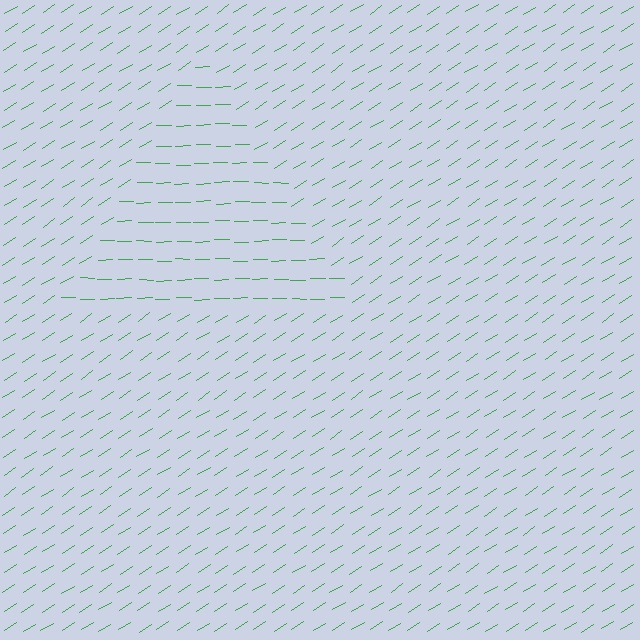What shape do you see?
I see a triangle.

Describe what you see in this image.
The image is filled with small green line segments. A triangle region in the image has lines oriented differently from the surrounding lines, creating a visible texture boundary.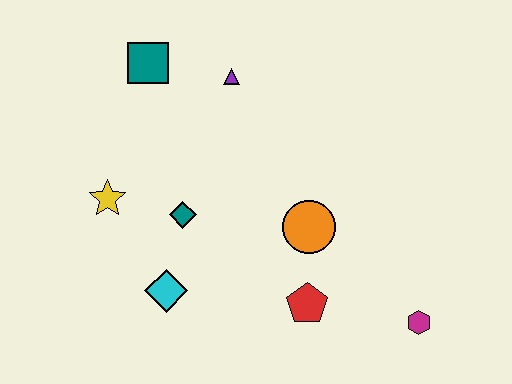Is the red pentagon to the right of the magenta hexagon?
No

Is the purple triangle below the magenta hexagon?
No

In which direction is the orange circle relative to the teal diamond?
The orange circle is to the right of the teal diamond.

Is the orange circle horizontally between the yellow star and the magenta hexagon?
Yes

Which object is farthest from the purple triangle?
The magenta hexagon is farthest from the purple triangle.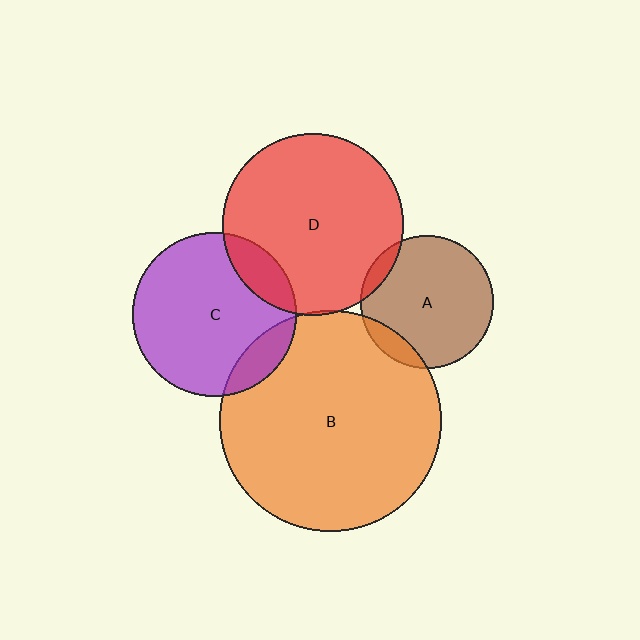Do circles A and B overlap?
Yes.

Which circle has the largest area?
Circle B (orange).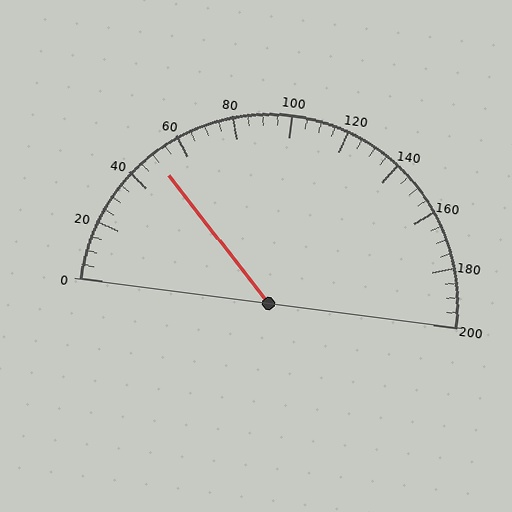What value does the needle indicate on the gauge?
The needle indicates approximately 50.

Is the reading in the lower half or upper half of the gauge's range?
The reading is in the lower half of the range (0 to 200).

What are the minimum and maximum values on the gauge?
The gauge ranges from 0 to 200.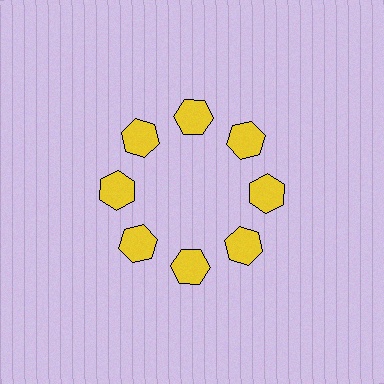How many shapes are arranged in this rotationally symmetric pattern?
There are 8 shapes, arranged in 8 groups of 1.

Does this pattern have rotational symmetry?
Yes, this pattern has 8-fold rotational symmetry. It looks the same after rotating 45 degrees around the center.